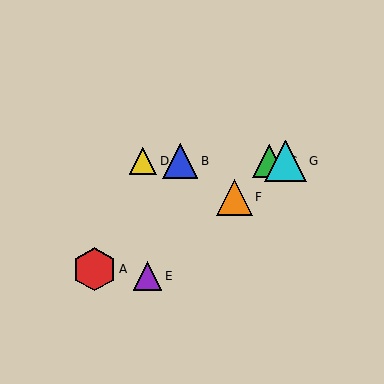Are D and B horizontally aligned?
Yes, both are at y≈161.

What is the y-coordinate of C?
Object C is at y≈161.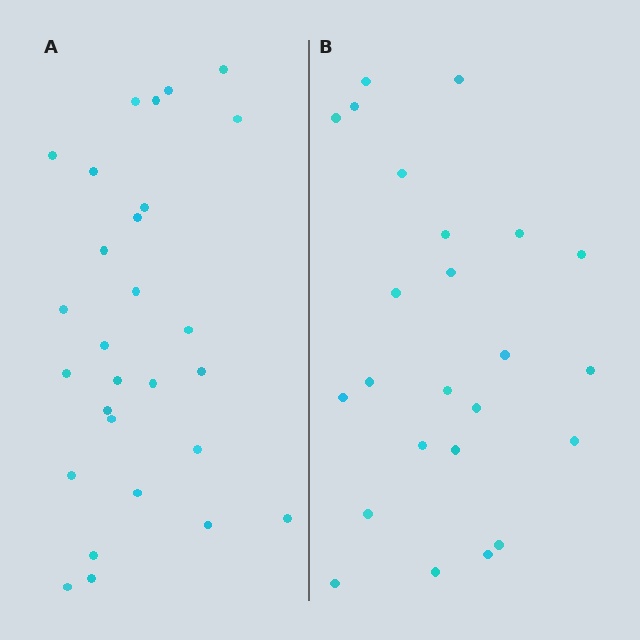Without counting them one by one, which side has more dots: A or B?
Region A (the left region) has more dots.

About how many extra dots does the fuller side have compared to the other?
Region A has about 4 more dots than region B.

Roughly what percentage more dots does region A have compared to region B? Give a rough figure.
About 15% more.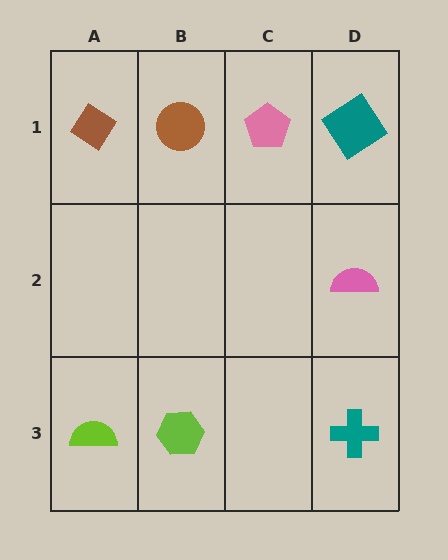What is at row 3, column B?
A lime hexagon.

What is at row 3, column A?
A lime semicircle.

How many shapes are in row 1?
4 shapes.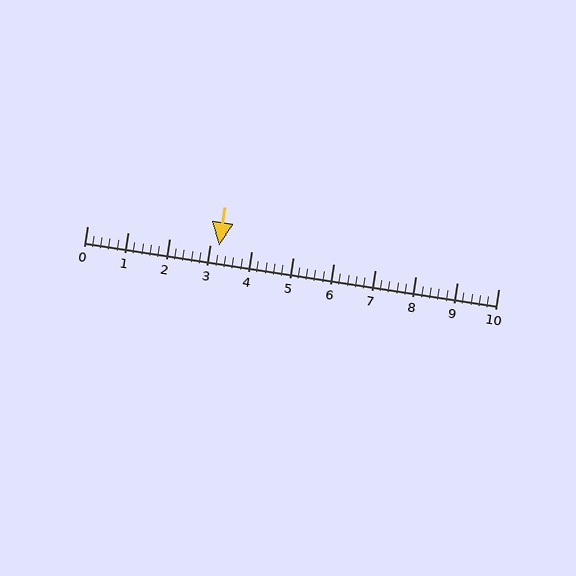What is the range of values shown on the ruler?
The ruler shows values from 0 to 10.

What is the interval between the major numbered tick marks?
The major tick marks are spaced 1 units apart.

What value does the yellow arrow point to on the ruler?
The yellow arrow points to approximately 3.2.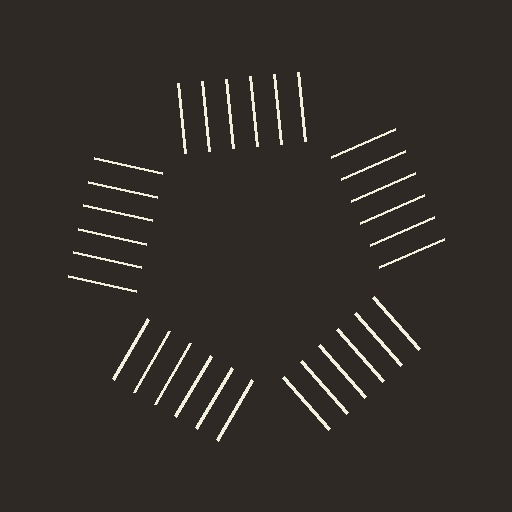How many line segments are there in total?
30 — 6 along each of the 5 edges.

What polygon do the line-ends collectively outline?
An illusory pentagon — the line segments terminate on its edges but no continuous stroke is drawn.